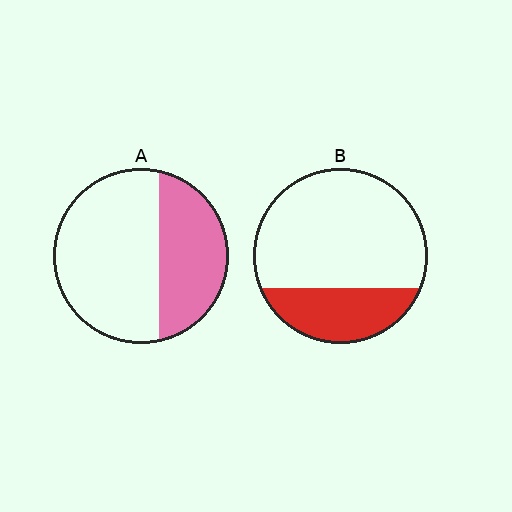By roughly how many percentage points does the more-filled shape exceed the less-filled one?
By roughly 10 percentage points (A over B).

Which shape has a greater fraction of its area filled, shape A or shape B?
Shape A.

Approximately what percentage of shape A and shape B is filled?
A is approximately 35% and B is approximately 25%.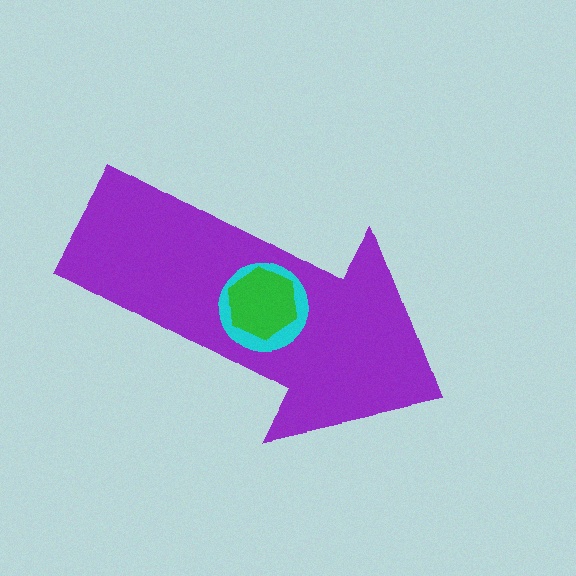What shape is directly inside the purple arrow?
The cyan circle.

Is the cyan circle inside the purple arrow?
Yes.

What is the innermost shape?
The green hexagon.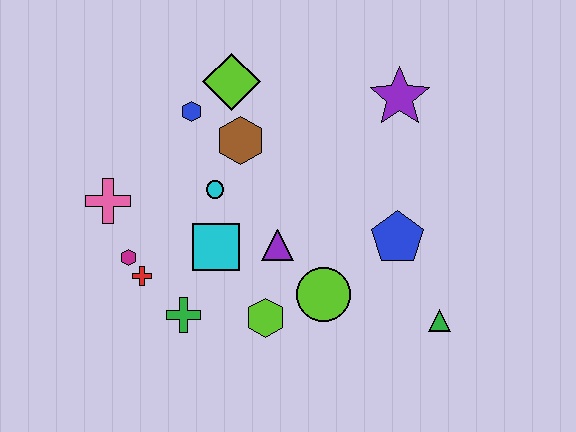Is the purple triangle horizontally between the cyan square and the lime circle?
Yes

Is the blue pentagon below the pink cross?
Yes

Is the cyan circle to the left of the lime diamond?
Yes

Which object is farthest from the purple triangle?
The purple star is farthest from the purple triangle.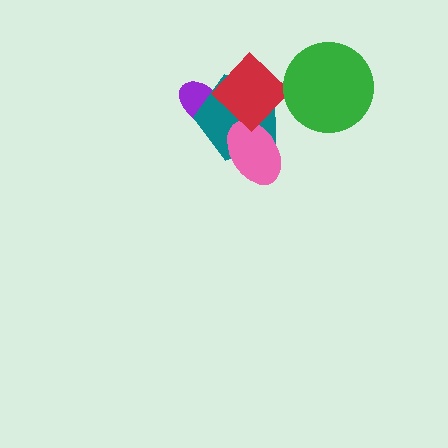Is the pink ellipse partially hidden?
Yes, it is partially covered by another shape.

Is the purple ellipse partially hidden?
Yes, it is partially covered by another shape.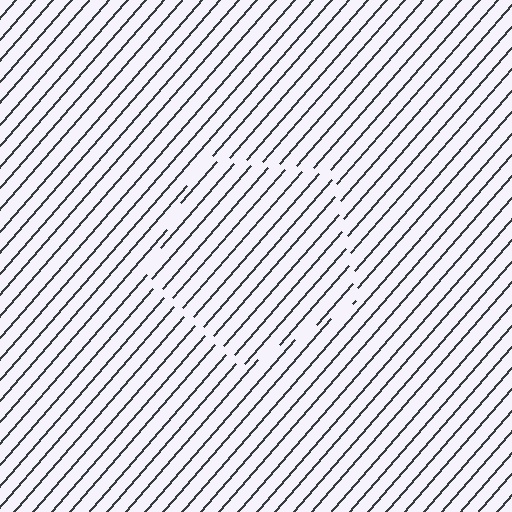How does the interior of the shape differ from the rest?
The interior of the shape contains the same grating, shifted by half a period — the contour is defined by the phase discontinuity where line-ends from the inner and outer gratings abut.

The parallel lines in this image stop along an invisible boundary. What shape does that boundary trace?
An illusory pentagon. The interior of the shape contains the same grating, shifted by half a period — the contour is defined by the phase discontinuity where line-ends from the inner and outer gratings abut.